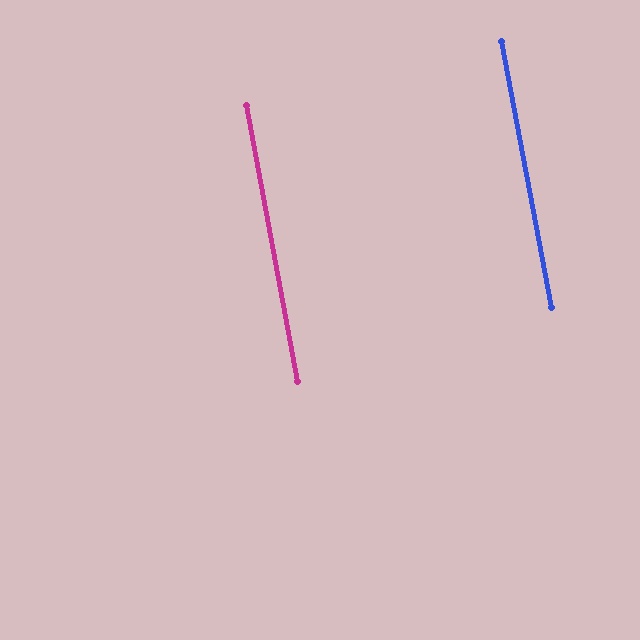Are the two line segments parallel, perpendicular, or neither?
Parallel — their directions differ by only 0.2°.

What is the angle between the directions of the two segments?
Approximately 0 degrees.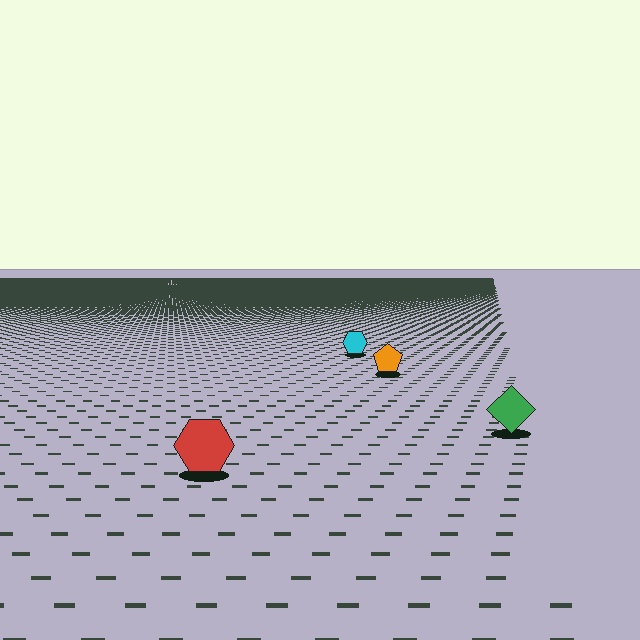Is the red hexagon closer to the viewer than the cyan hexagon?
Yes. The red hexagon is closer — you can tell from the texture gradient: the ground texture is coarser near it.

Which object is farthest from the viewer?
The cyan hexagon is farthest from the viewer. It appears smaller and the ground texture around it is denser.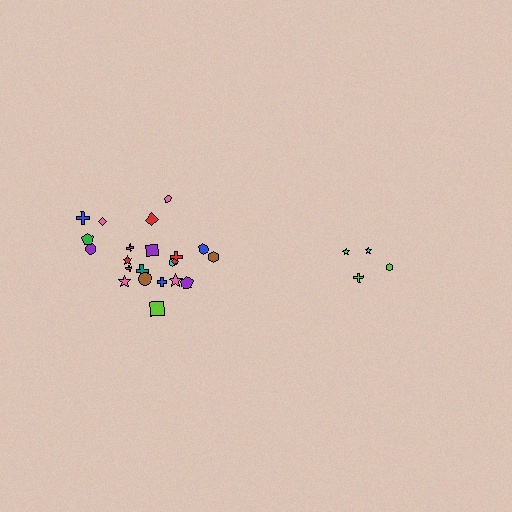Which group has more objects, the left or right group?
The left group.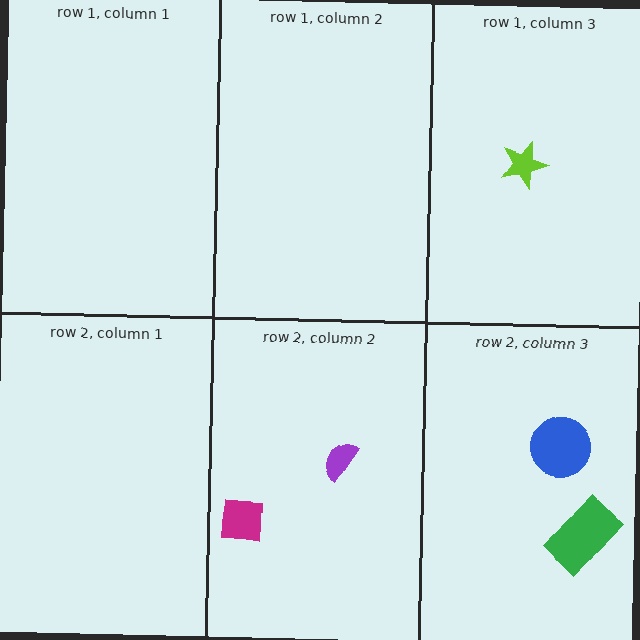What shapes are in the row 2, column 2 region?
The magenta square, the purple semicircle.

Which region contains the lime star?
The row 1, column 3 region.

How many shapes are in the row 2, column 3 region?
2.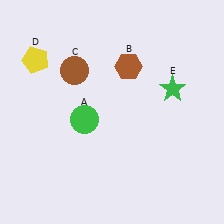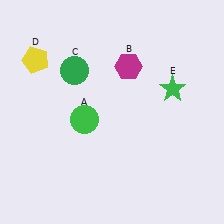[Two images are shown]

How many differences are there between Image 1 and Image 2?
There are 2 differences between the two images.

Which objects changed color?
B changed from brown to magenta. C changed from brown to green.